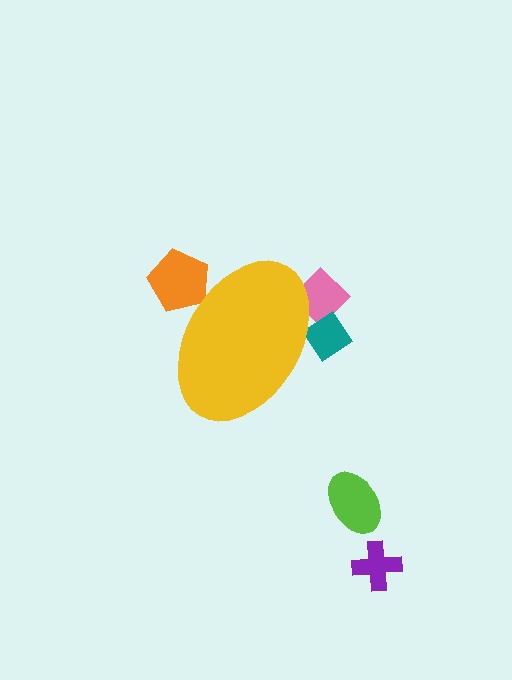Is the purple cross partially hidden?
No, the purple cross is fully visible.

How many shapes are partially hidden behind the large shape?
3 shapes are partially hidden.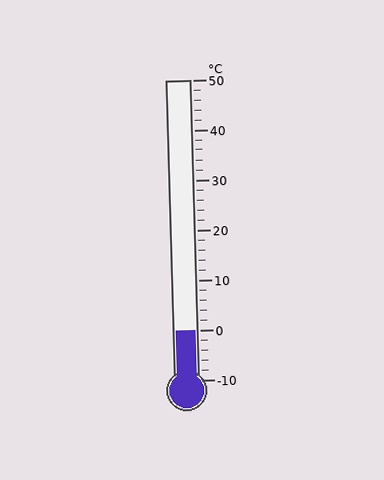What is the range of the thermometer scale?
The thermometer scale ranges from -10°C to 50°C.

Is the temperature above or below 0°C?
The temperature is at 0°C.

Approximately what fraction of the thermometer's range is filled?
The thermometer is filled to approximately 15% of its range.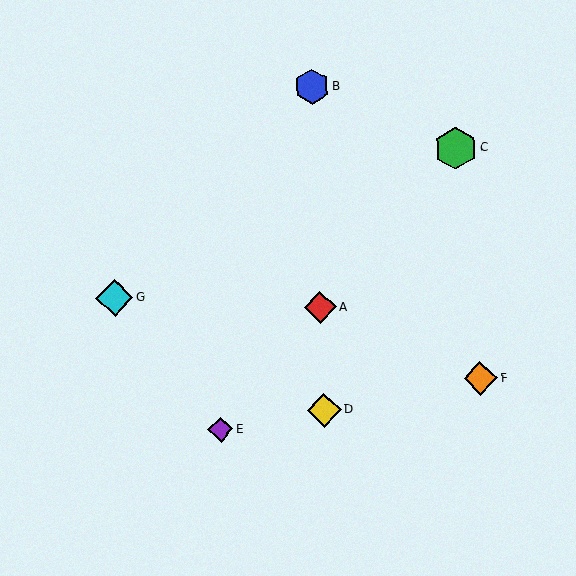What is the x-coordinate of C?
Object C is at x≈456.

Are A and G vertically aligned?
No, A is at x≈320 and G is at x≈114.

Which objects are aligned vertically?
Objects A, B, D are aligned vertically.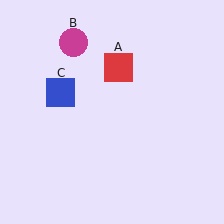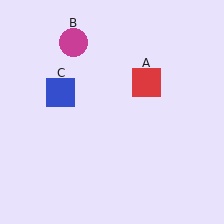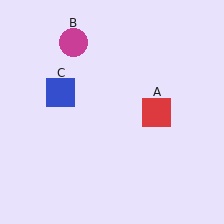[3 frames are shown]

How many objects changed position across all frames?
1 object changed position: red square (object A).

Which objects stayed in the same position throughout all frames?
Magenta circle (object B) and blue square (object C) remained stationary.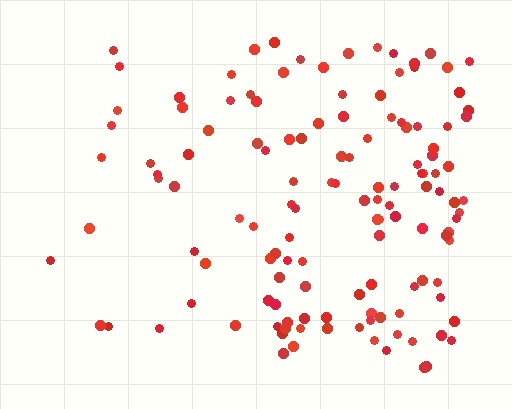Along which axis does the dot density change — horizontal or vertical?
Horizontal.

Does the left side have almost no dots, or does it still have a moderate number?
Still a moderate number, just noticeably fewer than the right.